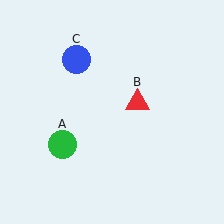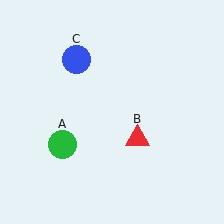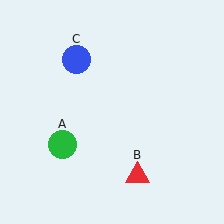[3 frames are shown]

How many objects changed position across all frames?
1 object changed position: red triangle (object B).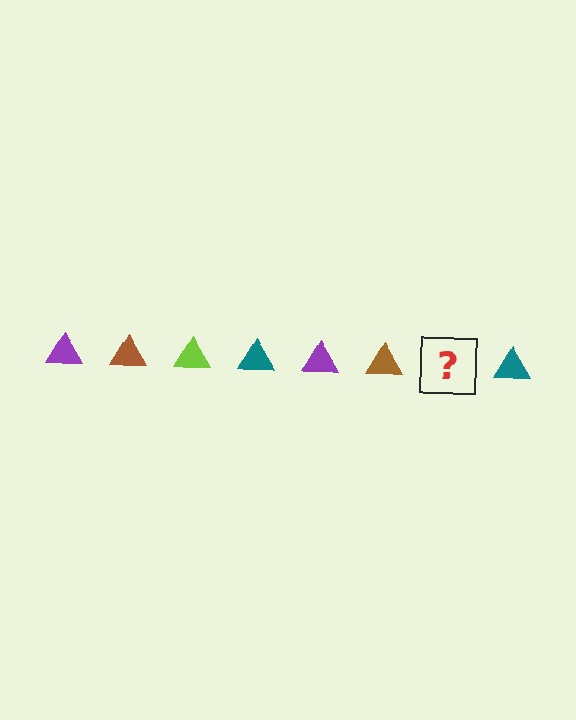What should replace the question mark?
The question mark should be replaced with a lime triangle.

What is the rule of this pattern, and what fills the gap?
The rule is that the pattern cycles through purple, brown, lime, teal triangles. The gap should be filled with a lime triangle.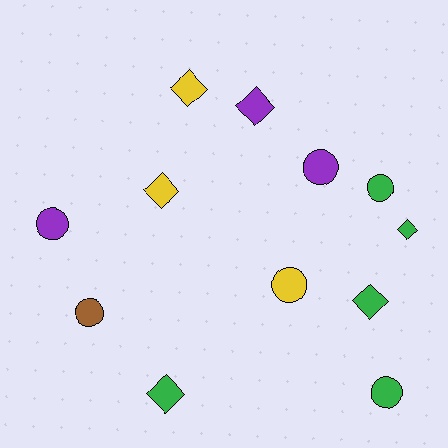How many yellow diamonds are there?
There are 2 yellow diamonds.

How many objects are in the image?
There are 12 objects.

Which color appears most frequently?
Green, with 5 objects.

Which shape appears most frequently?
Diamond, with 6 objects.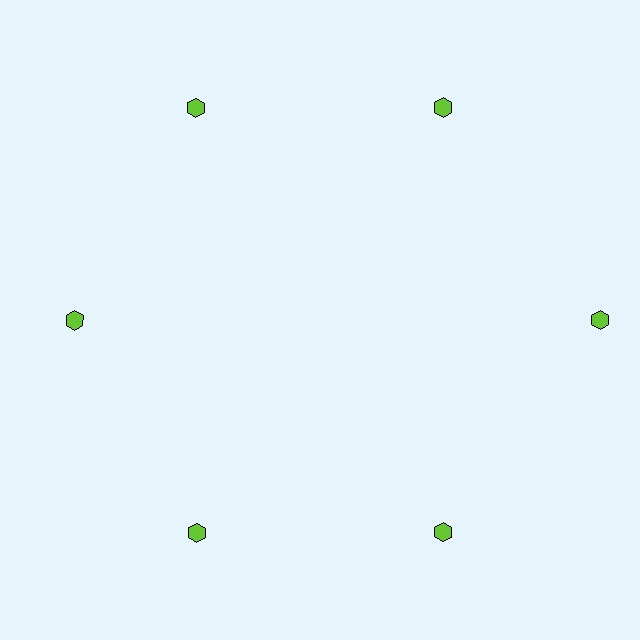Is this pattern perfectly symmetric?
No. The 6 lime hexagons are arranged in a ring, but one element near the 3 o'clock position is pushed outward from the center, breaking the 6-fold rotational symmetry.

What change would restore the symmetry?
The symmetry would be restored by moving it inward, back onto the ring so that all 6 hexagons sit at equal angles and equal distance from the center.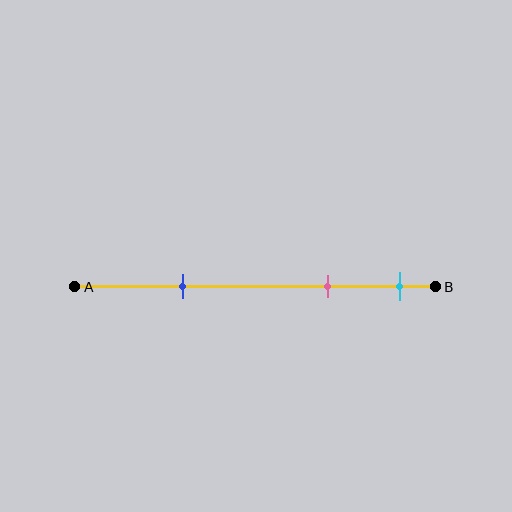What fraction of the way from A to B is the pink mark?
The pink mark is approximately 70% (0.7) of the way from A to B.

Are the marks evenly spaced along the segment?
No, the marks are not evenly spaced.